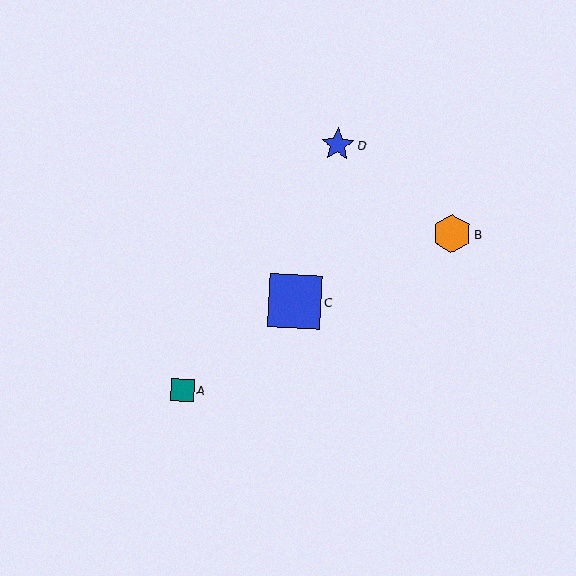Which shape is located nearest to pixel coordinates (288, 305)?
The blue square (labeled C) at (295, 302) is nearest to that location.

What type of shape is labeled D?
Shape D is a blue star.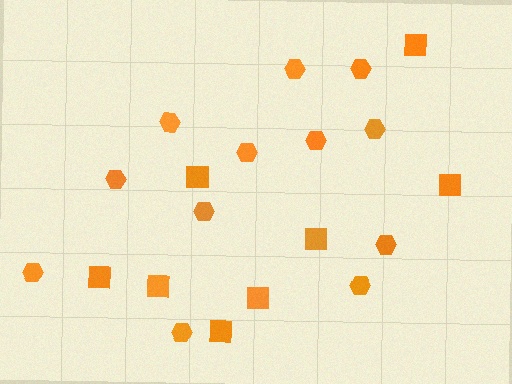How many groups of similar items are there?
There are 2 groups: one group of squares (8) and one group of hexagons (12).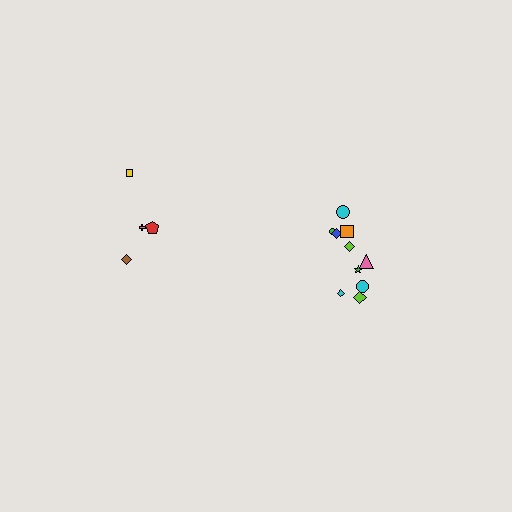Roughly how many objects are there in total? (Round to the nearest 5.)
Roughly 15 objects in total.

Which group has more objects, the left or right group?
The right group.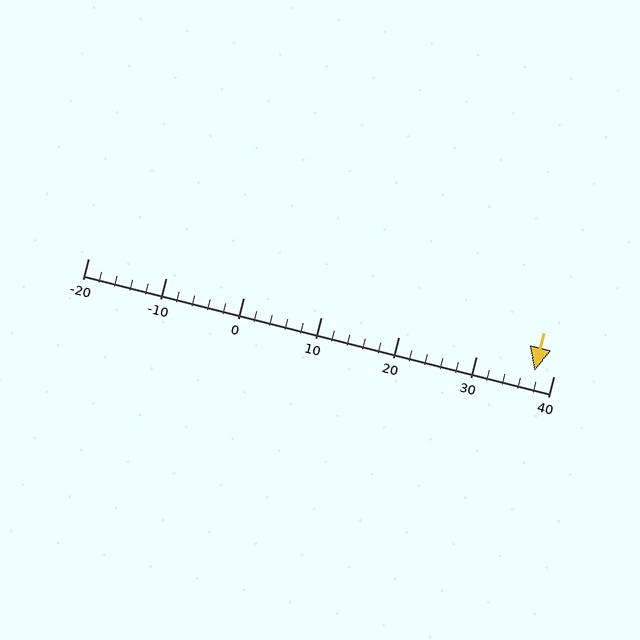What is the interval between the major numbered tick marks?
The major tick marks are spaced 10 units apart.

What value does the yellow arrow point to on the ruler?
The yellow arrow points to approximately 38.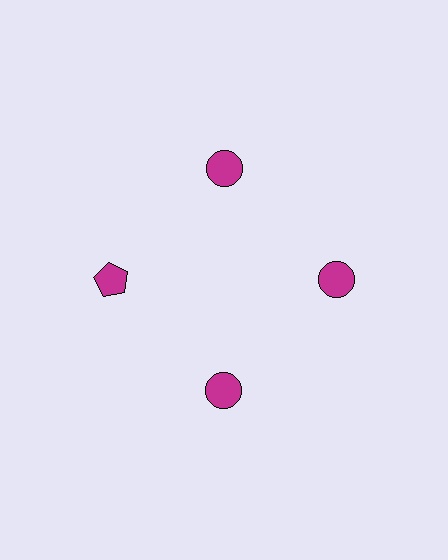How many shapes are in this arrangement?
There are 4 shapes arranged in a ring pattern.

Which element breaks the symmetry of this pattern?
The magenta pentagon at roughly the 9 o'clock position breaks the symmetry. All other shapes are magenta circles.